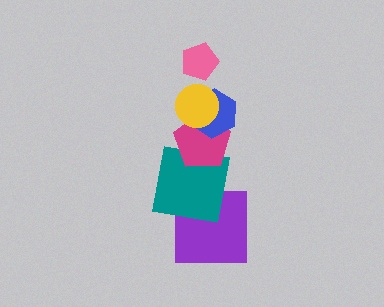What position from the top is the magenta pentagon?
The magenta pentagon is 4th from the top.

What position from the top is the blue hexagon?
The blue hexagon is 3rd from the top.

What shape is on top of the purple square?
The teal square is on top of the purple square.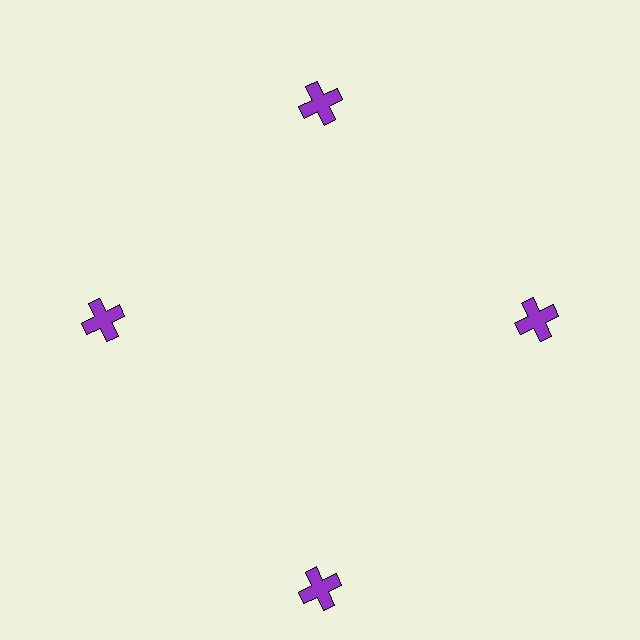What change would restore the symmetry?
The symmetry would be restored by moving it inward, back onto the ring so that all 4 crosses sit at equal angles and equal distance from the center.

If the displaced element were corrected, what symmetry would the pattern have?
It would have 4-fold rotational symmetry — the pattern would map onto itself every 90 degrees.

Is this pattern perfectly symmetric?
No. The 4 purple crosses are arranged in a ring, but one element near the 6 o'clock position is pushed outward from the center, breaking the 4-fold rotational symmetry.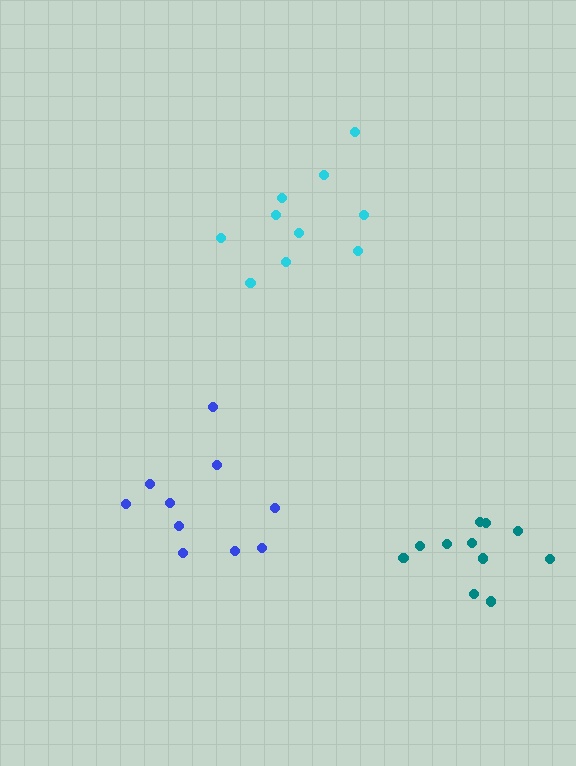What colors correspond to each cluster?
The clusters are colored: teal, cyan, blue.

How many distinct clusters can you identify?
There are 3 distinct clusters.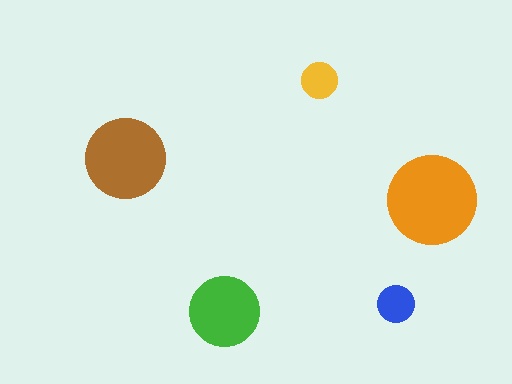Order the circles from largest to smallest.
the orange one, the brown one, the green one, the blue one, the yellow one.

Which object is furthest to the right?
The orange circle is rightmost.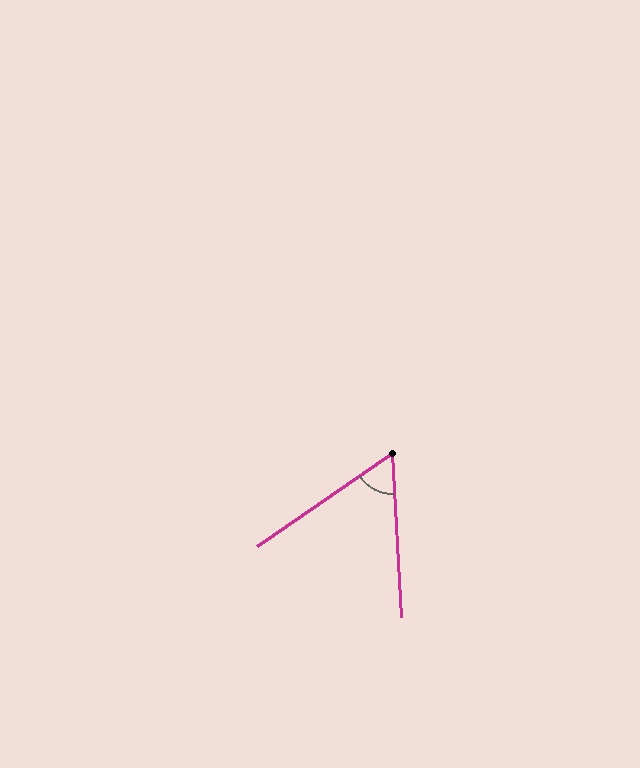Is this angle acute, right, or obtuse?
It is acute.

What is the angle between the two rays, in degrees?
Approximately 59 degrees.